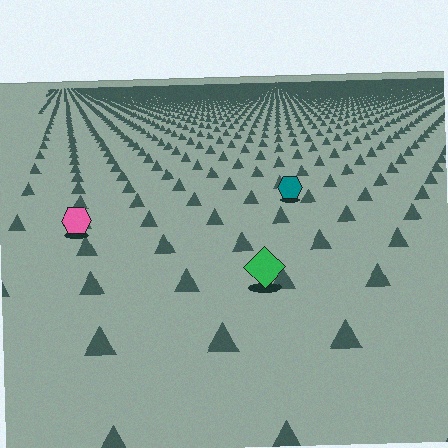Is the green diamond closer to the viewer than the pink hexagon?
Yes. The green diamond is closer — you can tell from the texture gradient: the ground texture is coarser near it.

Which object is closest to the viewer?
The green diamond is closest. The texture marks near it are larger and more spread out.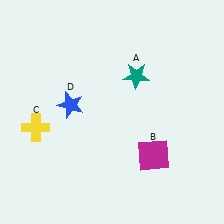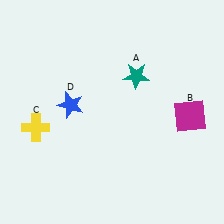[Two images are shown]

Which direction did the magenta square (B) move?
The magenta square (B) moved up.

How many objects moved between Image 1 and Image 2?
1 object moved between the two images.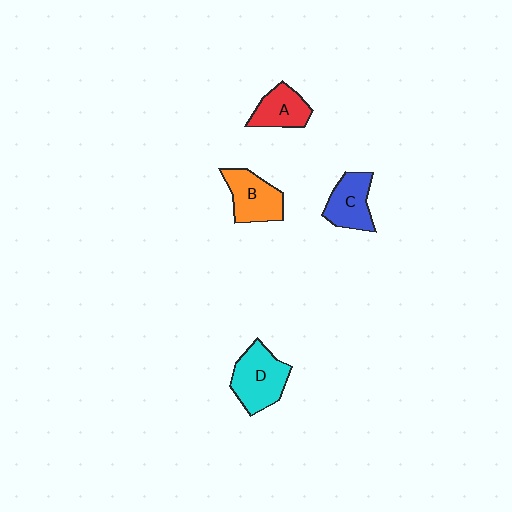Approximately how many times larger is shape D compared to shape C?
Approximately 1.3 times.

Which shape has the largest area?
Shape D (cyan).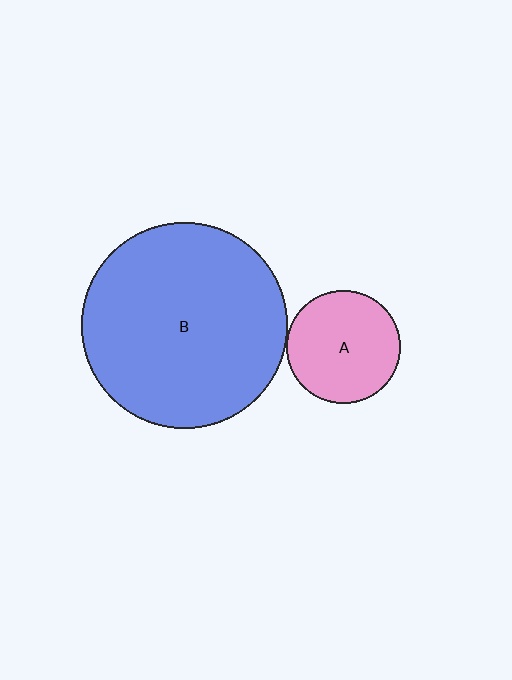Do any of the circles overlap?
No, none of the circles overlap.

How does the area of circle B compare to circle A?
Approximately 3.3 times.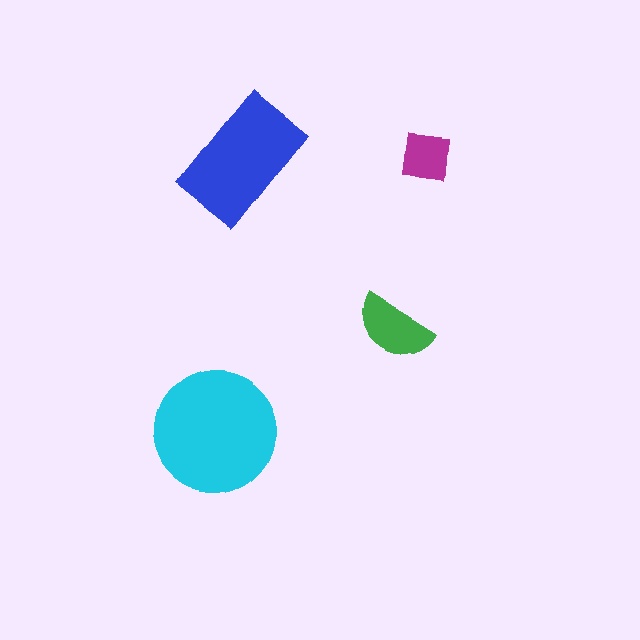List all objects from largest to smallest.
The cyan circle, the blue rectangle, the green semicircle, the magenta square.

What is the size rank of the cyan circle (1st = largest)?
1st.